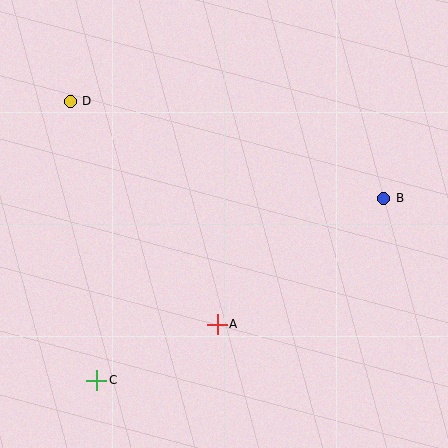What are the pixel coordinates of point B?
Point B is at (384, 198).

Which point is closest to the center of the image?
Point A at (217, 324) is closest to the center.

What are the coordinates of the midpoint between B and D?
The midpoint between B and D is at (227, 150).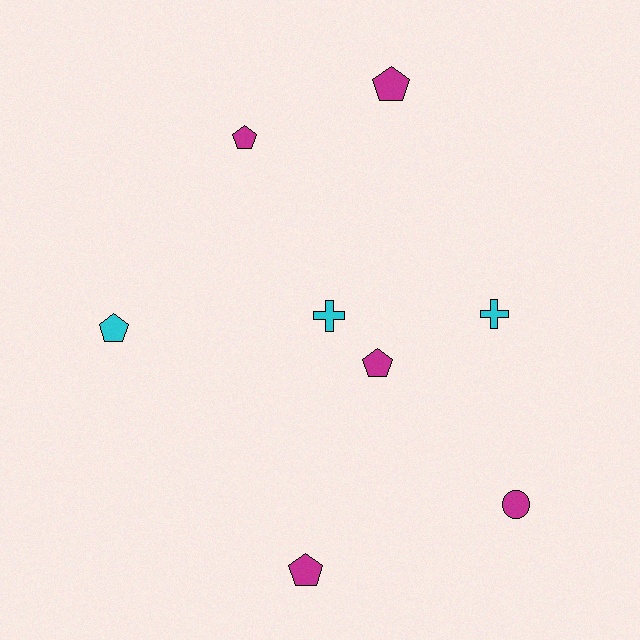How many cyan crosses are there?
There are 2 cyan crosses.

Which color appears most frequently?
Magenta, with 5 objects.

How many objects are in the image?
There are 8 objects.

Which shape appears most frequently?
Pentagon, with 5 objects.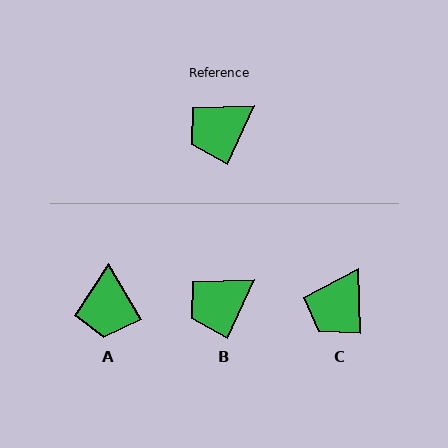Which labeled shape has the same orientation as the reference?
B.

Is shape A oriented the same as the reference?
No, it is off by about 55 degrees.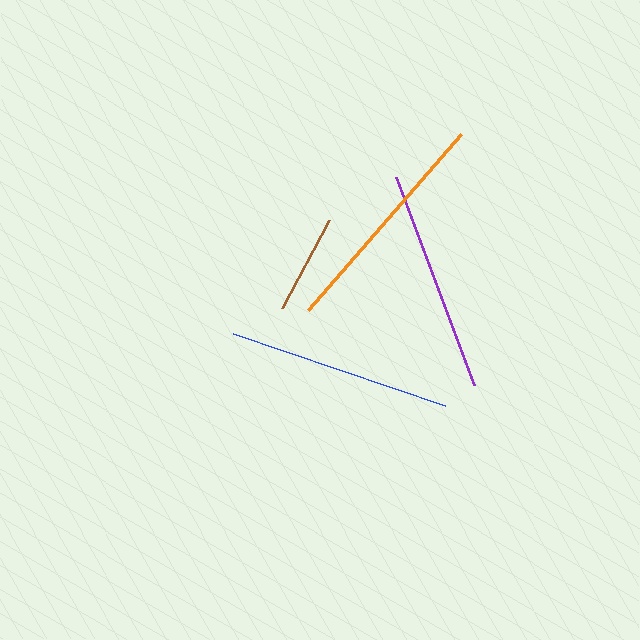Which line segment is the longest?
The orange line is the longest at approximately 233 pixels.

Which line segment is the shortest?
The brown line is the shortest at approximately 100 pixels.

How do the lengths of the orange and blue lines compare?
The orange and blue lines are approximately the same length.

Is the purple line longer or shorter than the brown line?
The purple line is longer than the brown line.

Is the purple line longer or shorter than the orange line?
The orange line is longer than the purple line.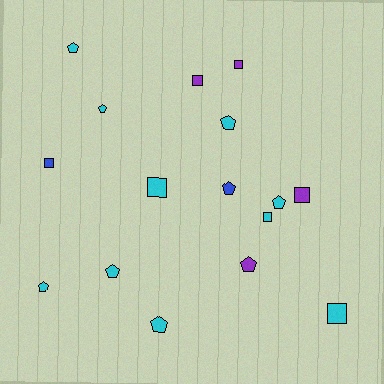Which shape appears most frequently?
Pentagon, with 9 objects.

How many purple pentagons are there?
There is 1 purple pentagon.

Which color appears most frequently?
Cyan, with 10 objects.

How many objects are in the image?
There are 16 objects.